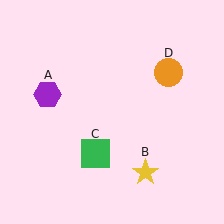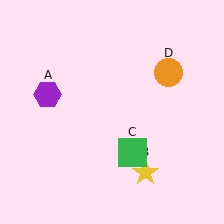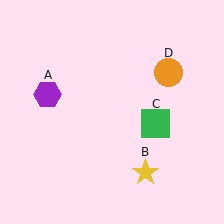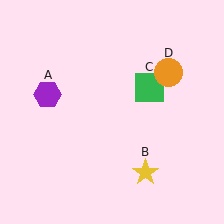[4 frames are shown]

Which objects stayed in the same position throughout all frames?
Purple hexagon (object A) and yellow star (object B) and orange circle (object D) remained stationary.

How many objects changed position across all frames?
1 object changed position: green square (object C).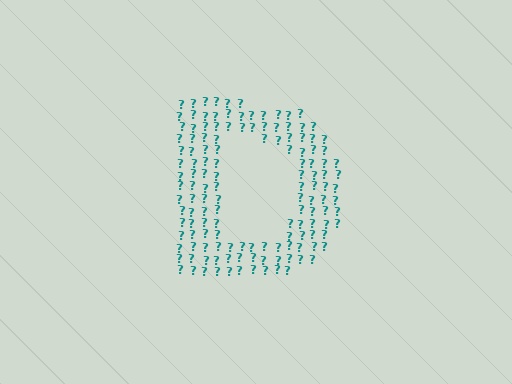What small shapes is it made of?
It is made of small question marks.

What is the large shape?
The large shape is the letter D.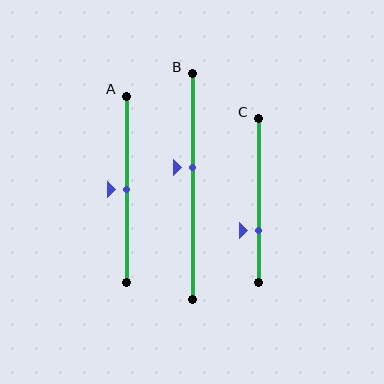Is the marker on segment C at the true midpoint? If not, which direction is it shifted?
No, the marker on segment C is shifted downward by about 18% of the segment length.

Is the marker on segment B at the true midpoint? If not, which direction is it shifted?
No, the marker on segment B is shifted upward by about 8% of the segment length.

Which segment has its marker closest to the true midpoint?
Segment A has its marker closest to the true midpoint.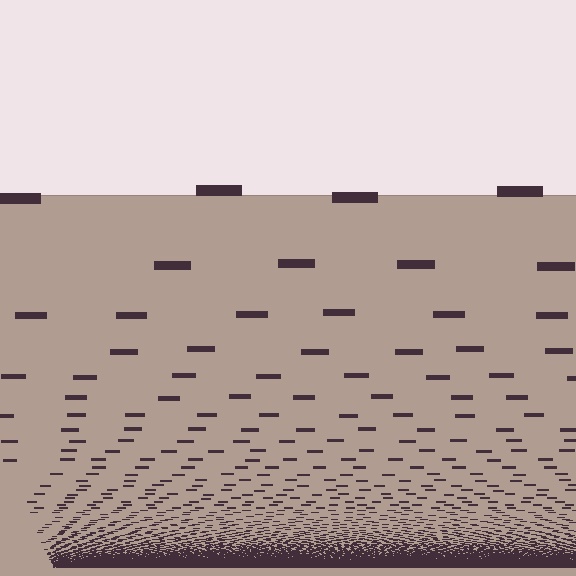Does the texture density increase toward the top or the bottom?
Density increases toward the bottom.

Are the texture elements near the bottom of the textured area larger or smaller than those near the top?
Smaller. The gradient is inverted — elements near the bottom are smaller and denser.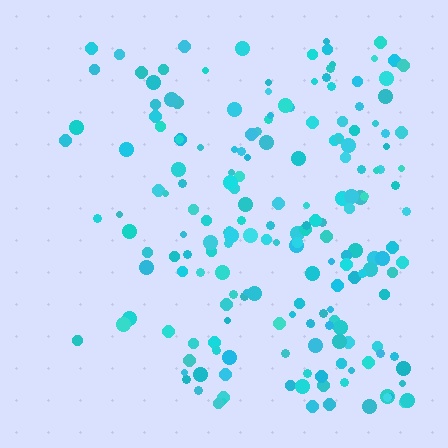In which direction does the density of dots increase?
From left to right, with the right side densest.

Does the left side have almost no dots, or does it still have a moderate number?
Still a moderate number, just noticeably fewer than the right.